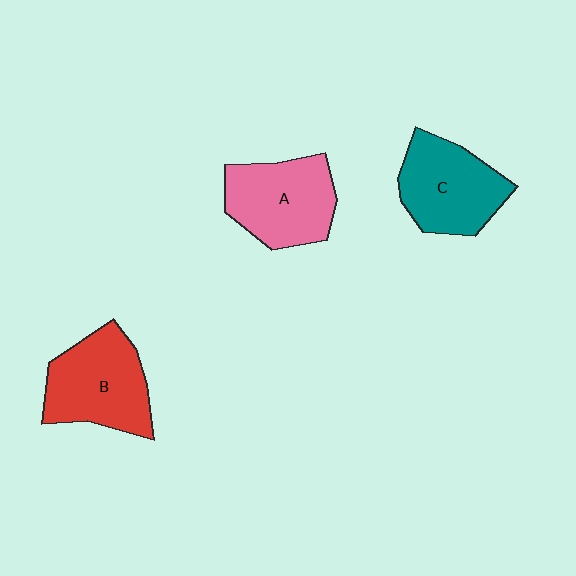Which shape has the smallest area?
Shape C (teal).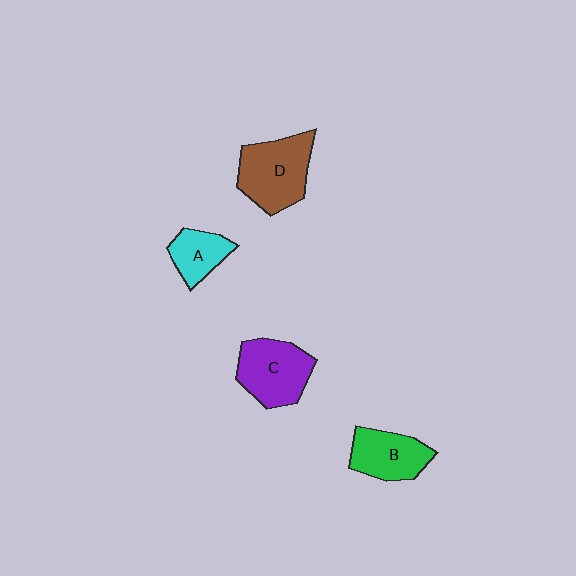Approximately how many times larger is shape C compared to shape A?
Approximately 1.7 times.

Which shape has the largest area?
Shape D (brown).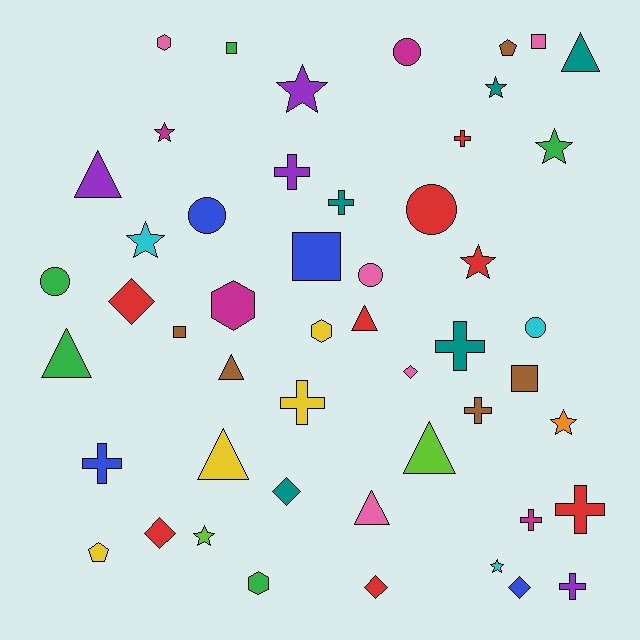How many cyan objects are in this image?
There are 3 cyan objects.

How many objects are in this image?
There are 50 objects.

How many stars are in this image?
There are 9 stars.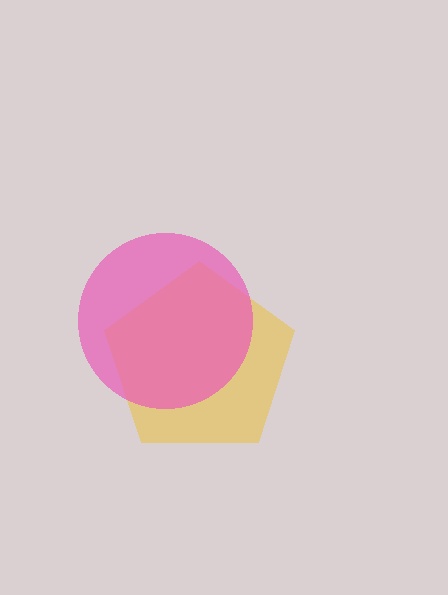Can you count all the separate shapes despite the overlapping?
Yes, there are 2 separate shapes.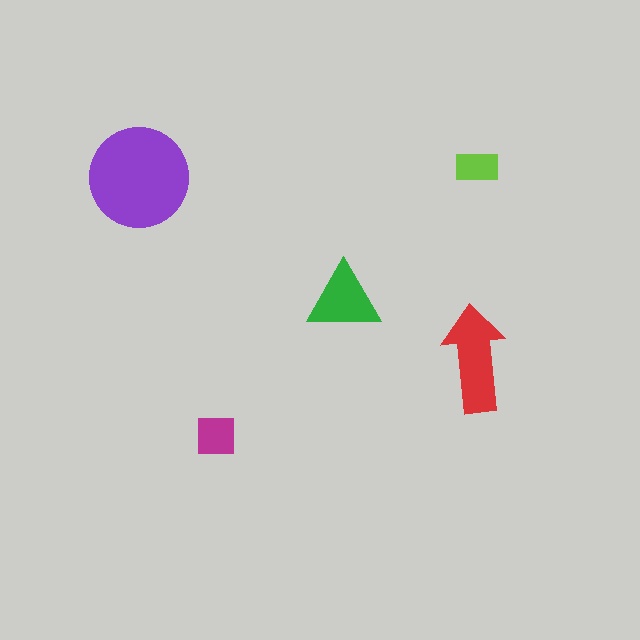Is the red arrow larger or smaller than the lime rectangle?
Larger.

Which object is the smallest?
The lime rectangle.